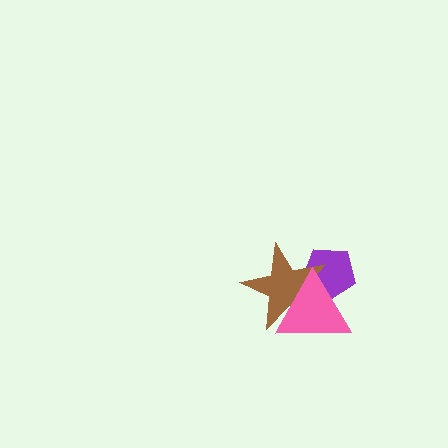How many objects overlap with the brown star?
2 objects overlap with the brown star.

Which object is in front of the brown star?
The pink triangle is in front of the brown star.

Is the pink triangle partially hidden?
No, no other shape covers it.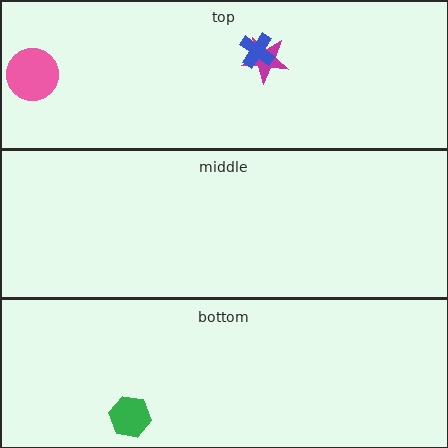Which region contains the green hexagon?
The bottom region.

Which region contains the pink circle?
The top region.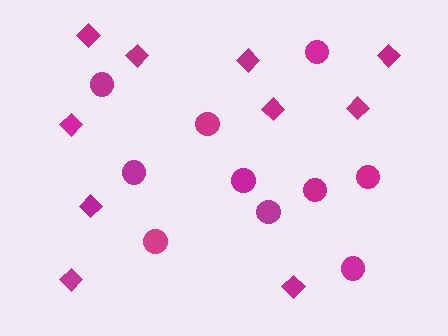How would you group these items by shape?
There are 2 groups: one group of diamonds (10) and one group of circles (10).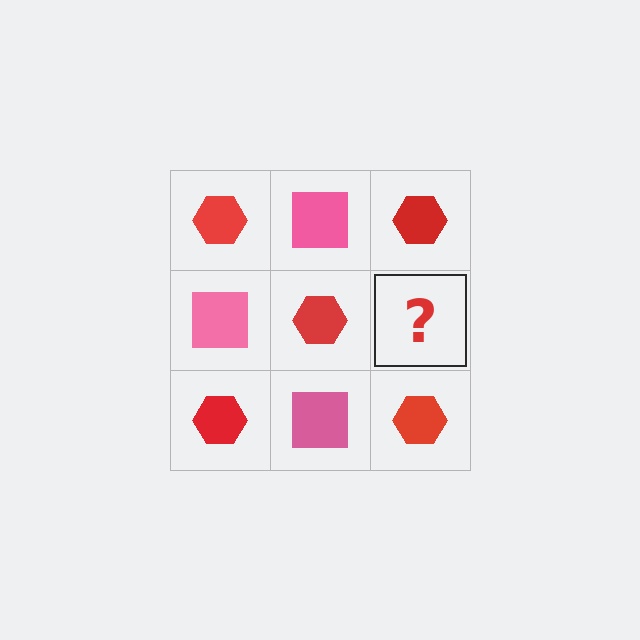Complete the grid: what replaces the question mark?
The question mark should be replaced with a pink square.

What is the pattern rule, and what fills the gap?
The rule is that it alternates red hexagon and pink square in a checkerboard pattern. The gap should be filled with a pink square.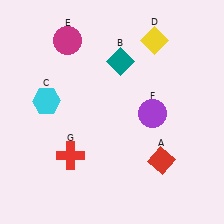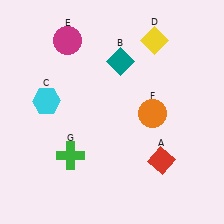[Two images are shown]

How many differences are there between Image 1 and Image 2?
There are 2 differences between the two images.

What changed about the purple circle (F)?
In Image 1, F is purple. In Image 2, it changed to orange.